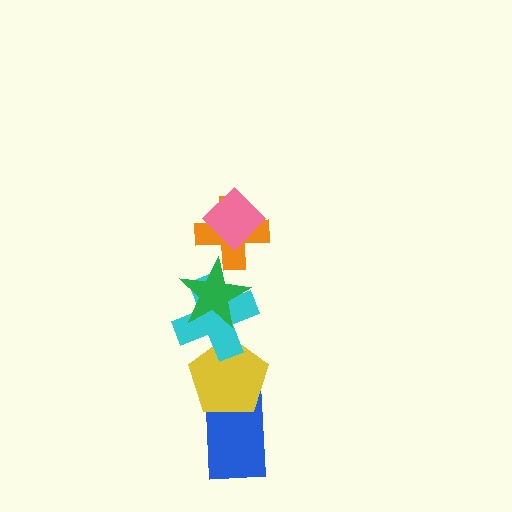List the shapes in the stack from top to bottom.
From top to bottom: the pink diamond, the orange cross, the green star, the cyan cross, the yellow pentagon, the blue rectangle.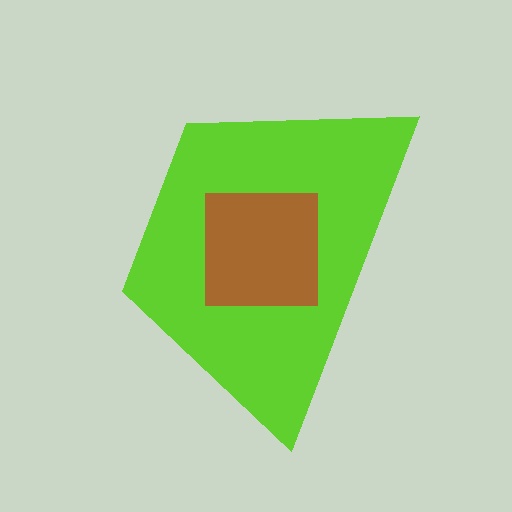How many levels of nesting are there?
2.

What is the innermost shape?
The brown square.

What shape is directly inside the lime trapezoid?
The brown square.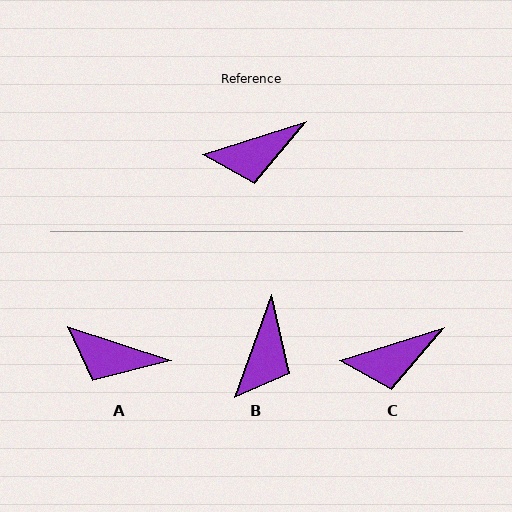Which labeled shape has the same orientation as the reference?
C.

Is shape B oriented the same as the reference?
No, it is off by about 53 degrees.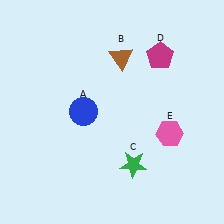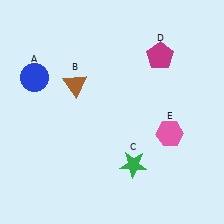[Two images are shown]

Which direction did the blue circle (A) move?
The blue circle (A) moved left.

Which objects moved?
The objects that moved are: the blue circle (A), the brown triangle (B).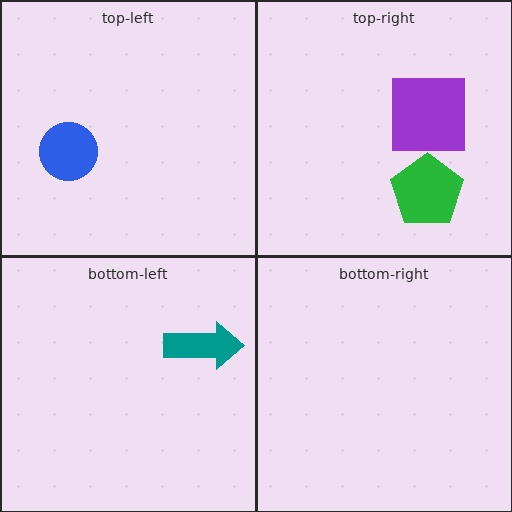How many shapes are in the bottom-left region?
1.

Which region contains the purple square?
The top-right region.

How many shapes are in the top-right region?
2.